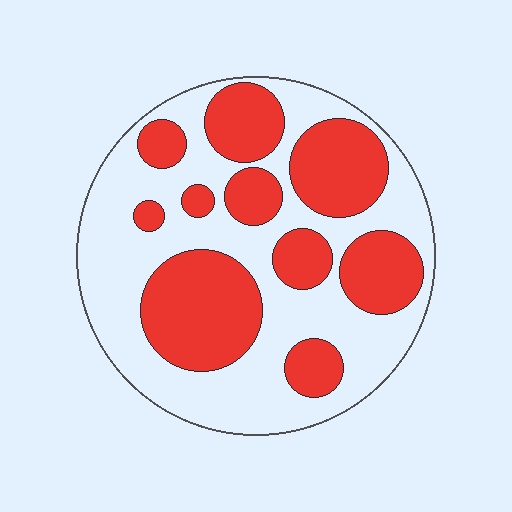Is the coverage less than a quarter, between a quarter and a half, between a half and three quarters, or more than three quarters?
Between a quarter and a half.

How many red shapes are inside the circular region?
10.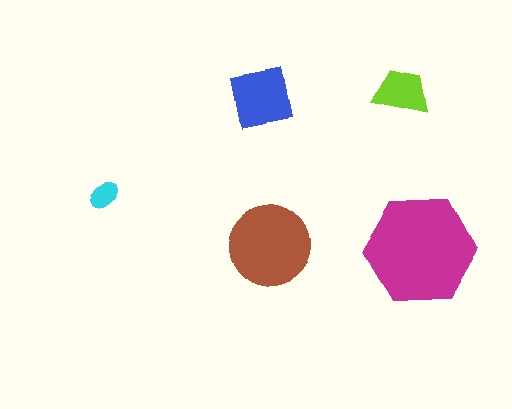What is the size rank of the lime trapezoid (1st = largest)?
4th.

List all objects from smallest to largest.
The cyan ellipse, the lime trapezoid, the blue square, the brown circle, the magenta hexagon.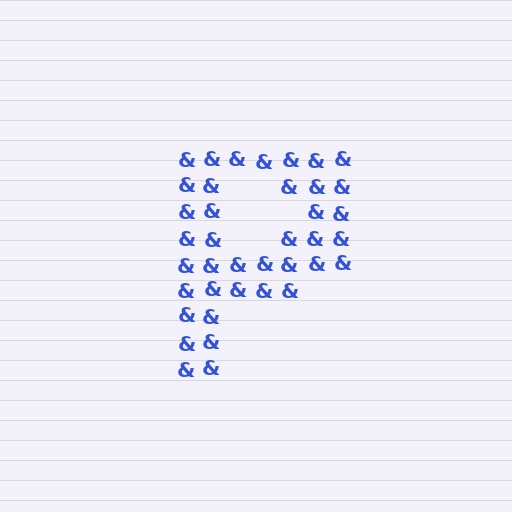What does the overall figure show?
The overall figure shows the letter P.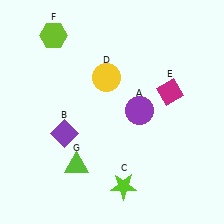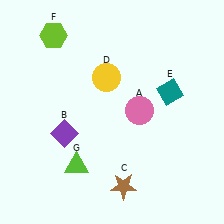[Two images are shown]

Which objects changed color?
A changed from purple to pink. C changed from lime to brown. E changed from magenta to teal.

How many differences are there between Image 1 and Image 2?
There are 3 differences between the two images.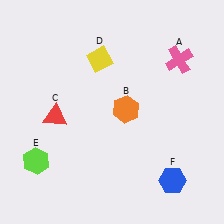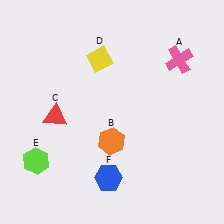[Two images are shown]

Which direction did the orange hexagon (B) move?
The orange hexagon (B) moved down.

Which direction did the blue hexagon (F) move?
The blue hexagon (F) moved left.